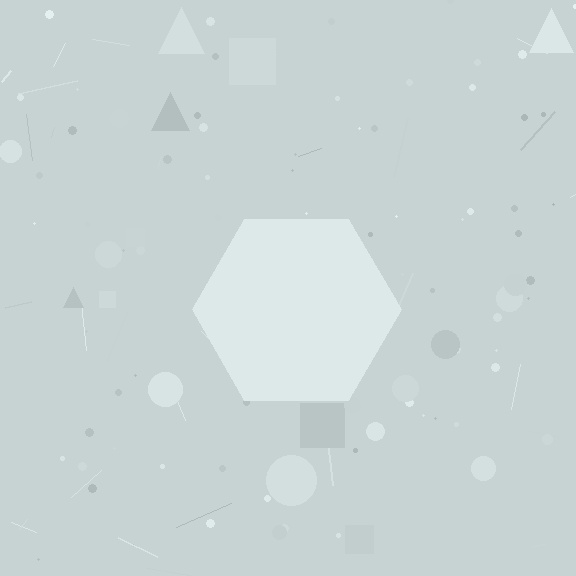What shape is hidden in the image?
A hexagon is hidden in the image.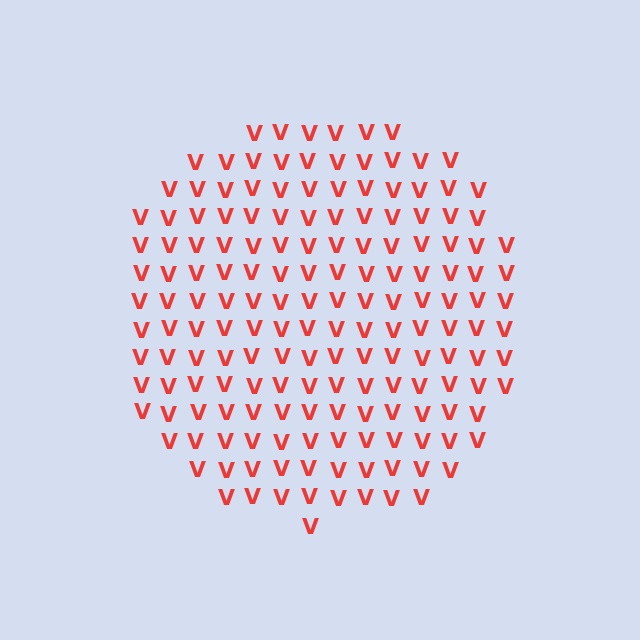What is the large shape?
The large shape is a circle.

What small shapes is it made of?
It is made of small letter V's.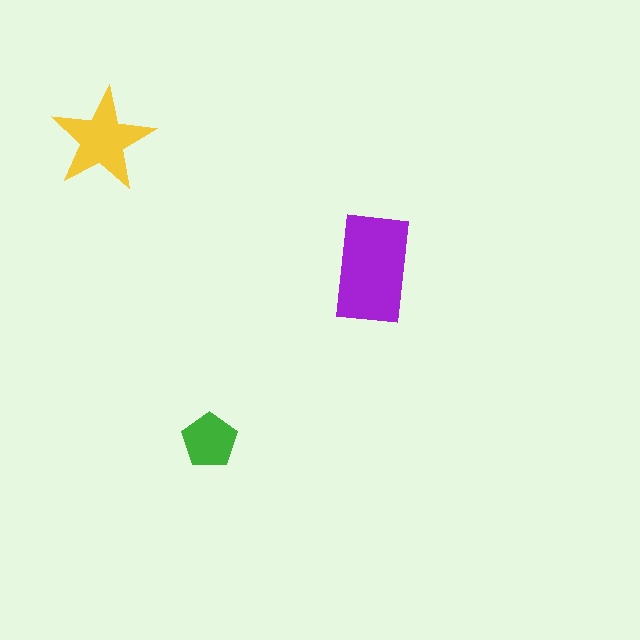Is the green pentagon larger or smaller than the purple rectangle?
Smaller.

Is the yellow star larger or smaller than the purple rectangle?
Smaller.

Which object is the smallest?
The green pentagon.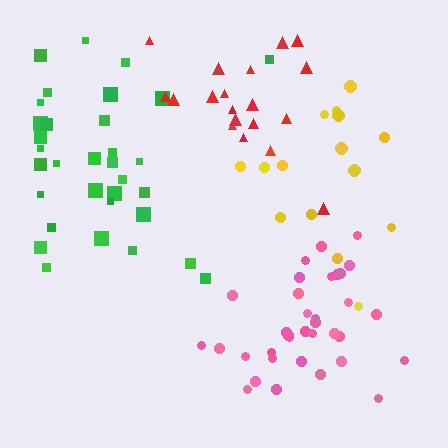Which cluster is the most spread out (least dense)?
Yellow.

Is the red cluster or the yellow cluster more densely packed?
Red.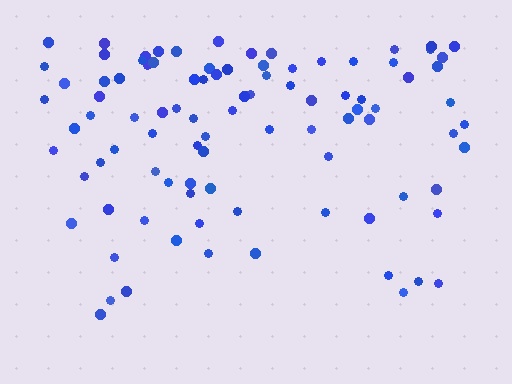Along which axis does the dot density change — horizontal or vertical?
Vertical.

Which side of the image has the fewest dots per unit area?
The bottom.